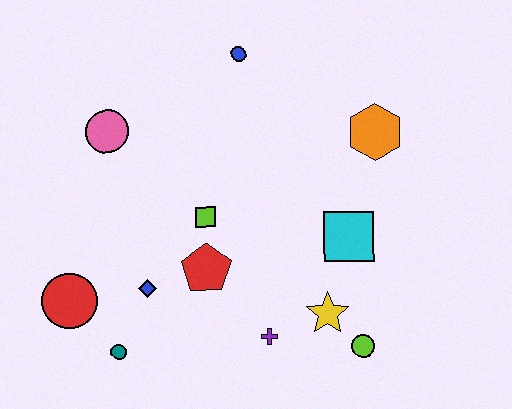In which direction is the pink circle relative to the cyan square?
The pink circle is to the left of the cyan square.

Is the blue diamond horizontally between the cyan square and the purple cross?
No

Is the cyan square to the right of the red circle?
Yes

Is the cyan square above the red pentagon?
Yes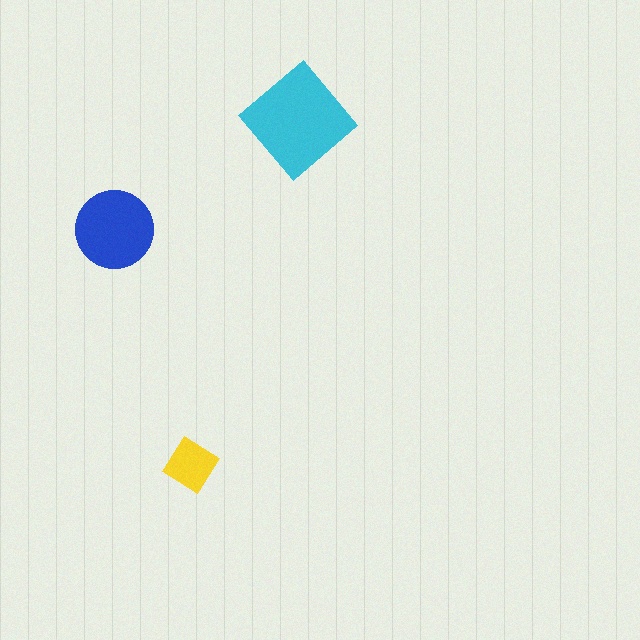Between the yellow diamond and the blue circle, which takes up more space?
The blue circle.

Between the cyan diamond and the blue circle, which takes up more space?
The cyan diamond.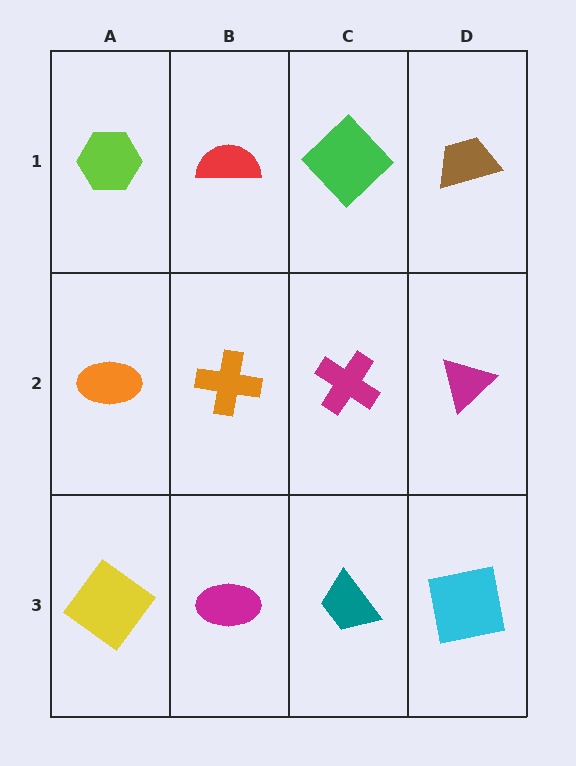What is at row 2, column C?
A magenta cross.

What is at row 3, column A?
A yellow diamond.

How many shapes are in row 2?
4 shapes.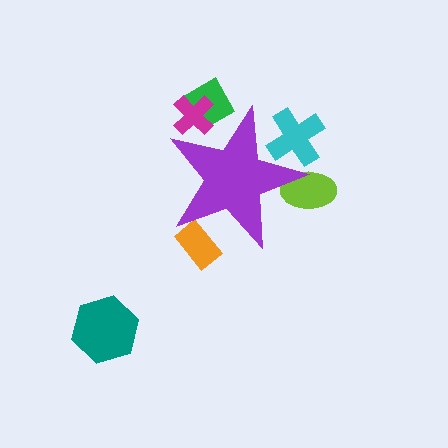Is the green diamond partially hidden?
Yes, the green diamond is partially hidden behind the purple star.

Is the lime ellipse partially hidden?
Yes, the lime ellipse is partially hidden behind the purple star.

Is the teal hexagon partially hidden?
No, the teal hexagon is fully visible.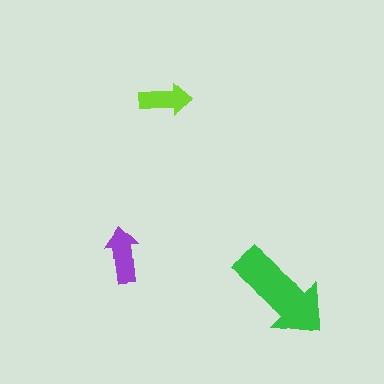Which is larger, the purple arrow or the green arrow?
The green one.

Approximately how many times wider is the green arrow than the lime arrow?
About 2 times wider.